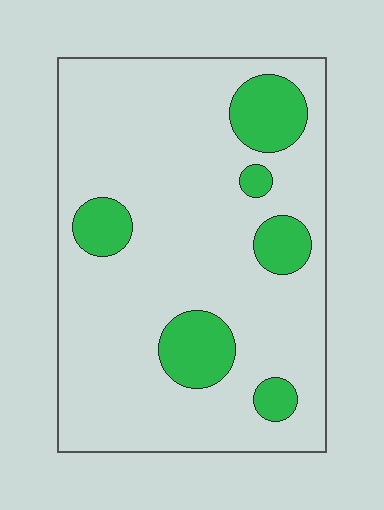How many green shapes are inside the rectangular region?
6.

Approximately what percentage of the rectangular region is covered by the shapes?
Approximately 15%.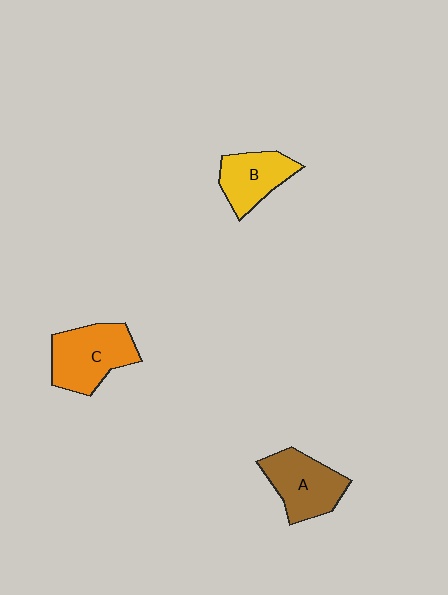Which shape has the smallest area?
Shape B (yellow).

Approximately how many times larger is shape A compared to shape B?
Approximately 1.2 times.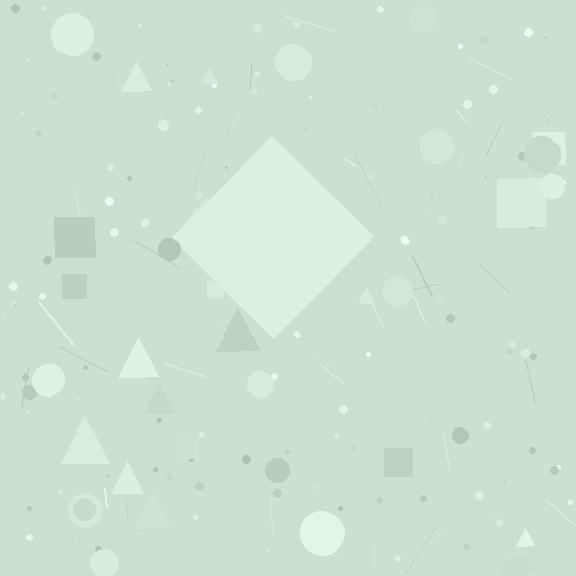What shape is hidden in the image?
A diamond is hidden in the image.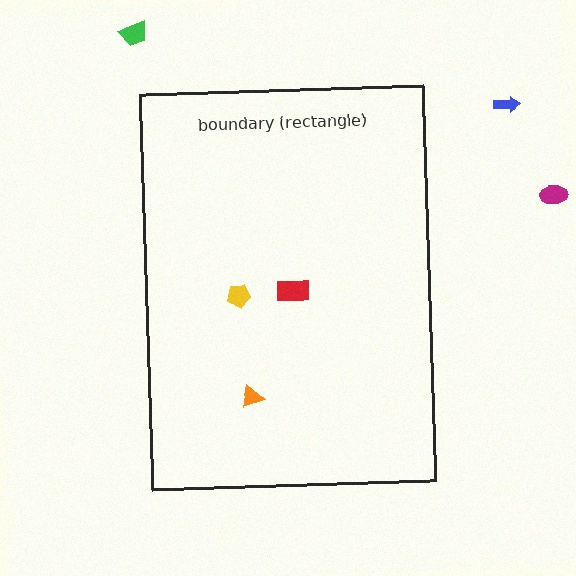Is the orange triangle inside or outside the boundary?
Inside.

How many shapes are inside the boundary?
3 inside, 3 outside.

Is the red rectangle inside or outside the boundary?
Inside.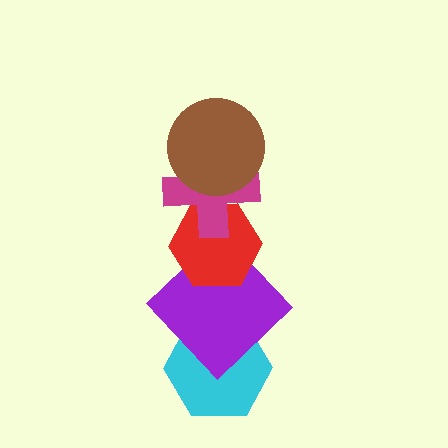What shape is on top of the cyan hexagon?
The purple diamond is on top of the cyan hexagon.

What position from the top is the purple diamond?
The purple diamond is 4th from the top.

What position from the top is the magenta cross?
The magenta cross is 2nd from the top.